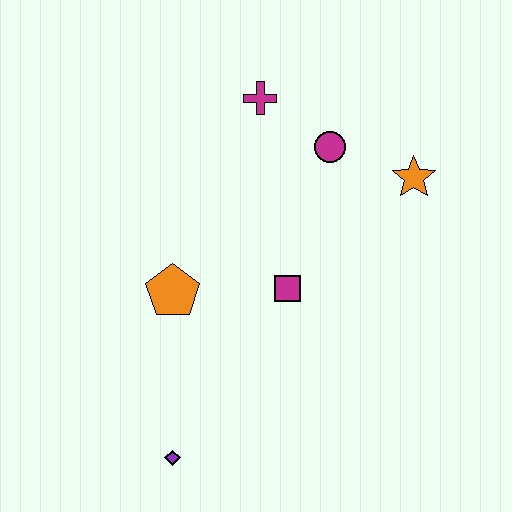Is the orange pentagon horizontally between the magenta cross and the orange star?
No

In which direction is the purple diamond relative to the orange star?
The purple diamond is below the orange star.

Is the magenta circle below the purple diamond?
No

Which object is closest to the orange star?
The magenta circle is closest to the orange star.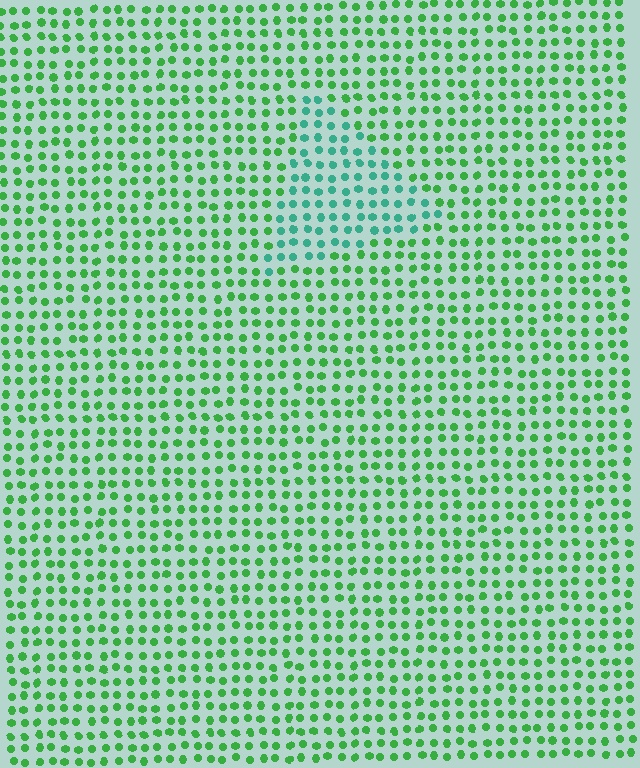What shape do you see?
I see a triangle.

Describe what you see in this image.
The image is filled with small green elements in a uniform arrangement. A triangle-shaped region is visible where the elements are tinted to a slightly different hue, forming a subtle color boundary.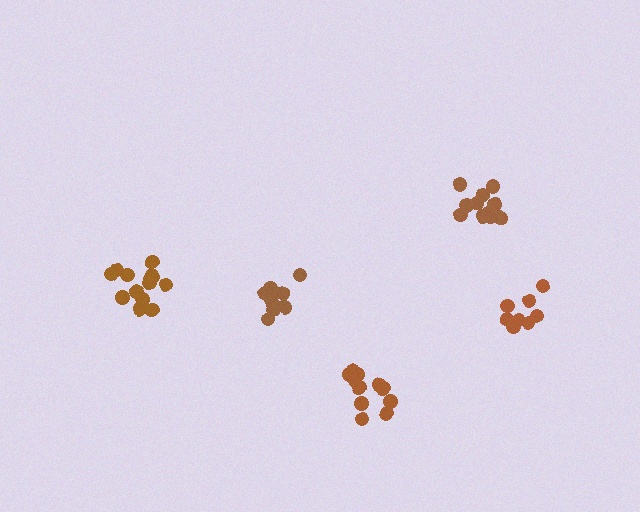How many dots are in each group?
Group 1: 11 dots, Group 2: 9 dots, Group 3: 12 dots, Group 4: 14 dots, Group 5: 11 dots (57 total).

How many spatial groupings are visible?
There are 5 spatial groupings.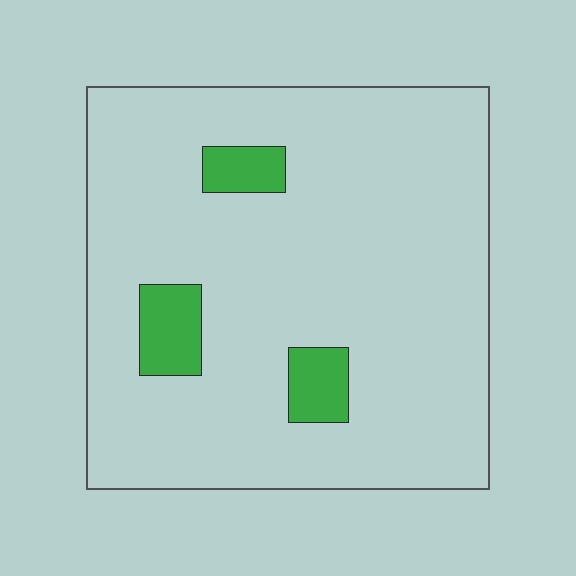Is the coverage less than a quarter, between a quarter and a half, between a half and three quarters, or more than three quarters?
Less than a quarter.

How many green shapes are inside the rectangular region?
3.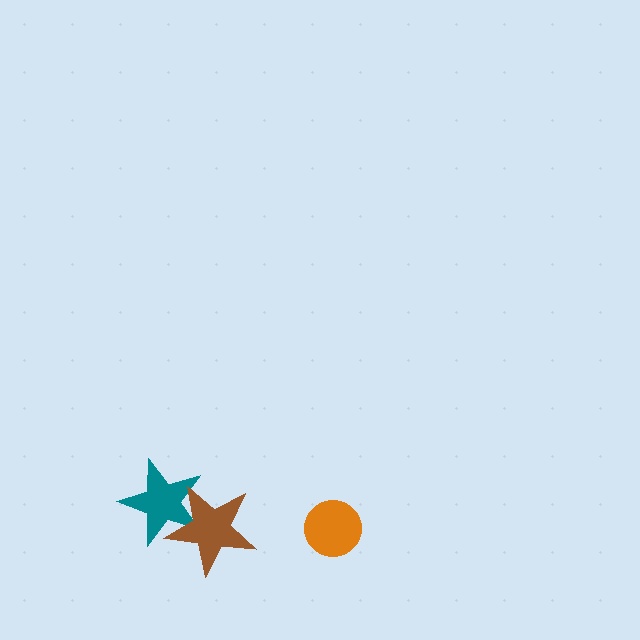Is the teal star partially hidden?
Yes, it is partially covered by another shape.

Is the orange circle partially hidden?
No, no other shape covers it.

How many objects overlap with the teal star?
1 object overlaps with the teal star.